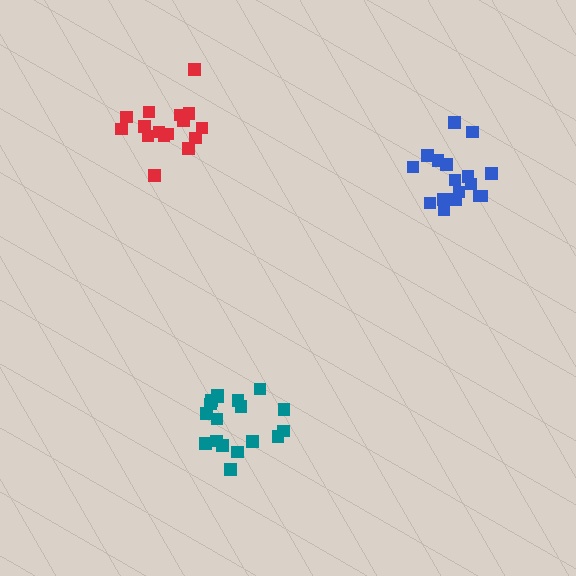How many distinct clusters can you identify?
There are 3 distinct clusters.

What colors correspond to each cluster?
The clusters are colored: teal, blue, red.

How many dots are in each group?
Group 1: 18 dots, Group 2: 17 dots, Group 3: 16 dots (51 total).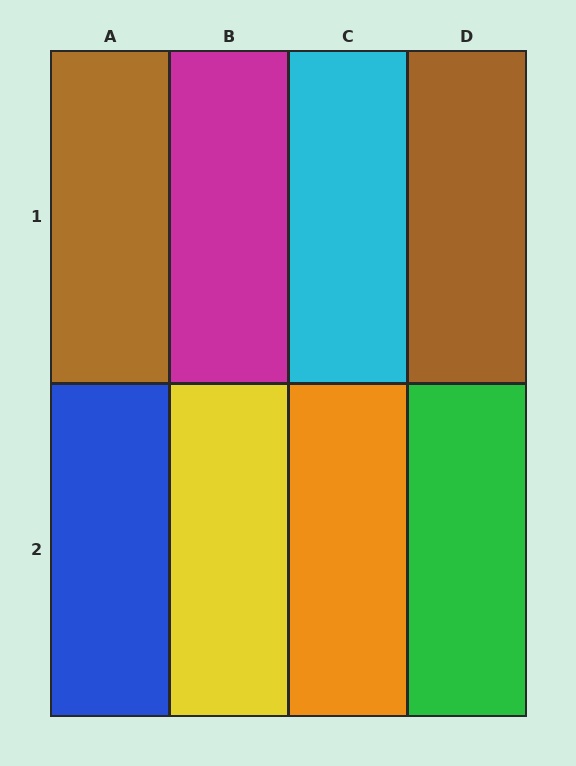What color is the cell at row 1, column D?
Brown.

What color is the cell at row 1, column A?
Brown.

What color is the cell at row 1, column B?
Magenta.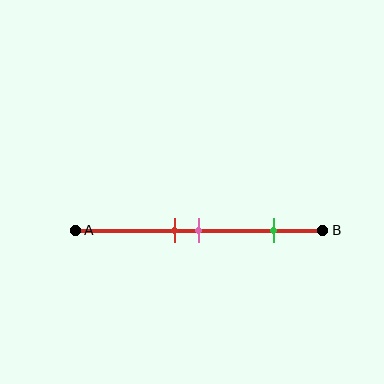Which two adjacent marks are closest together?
The red and pink marks are the closest adjacent pair.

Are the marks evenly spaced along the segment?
No, the marks are not evenly spaced.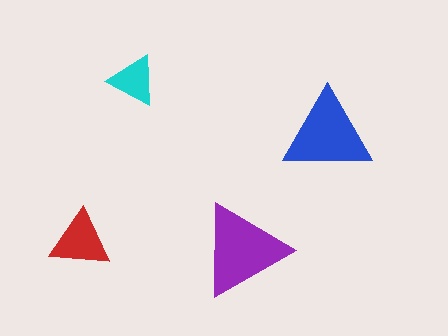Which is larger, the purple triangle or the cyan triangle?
The purple one.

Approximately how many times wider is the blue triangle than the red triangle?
About 1.5 times wider.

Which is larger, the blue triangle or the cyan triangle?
The blue one.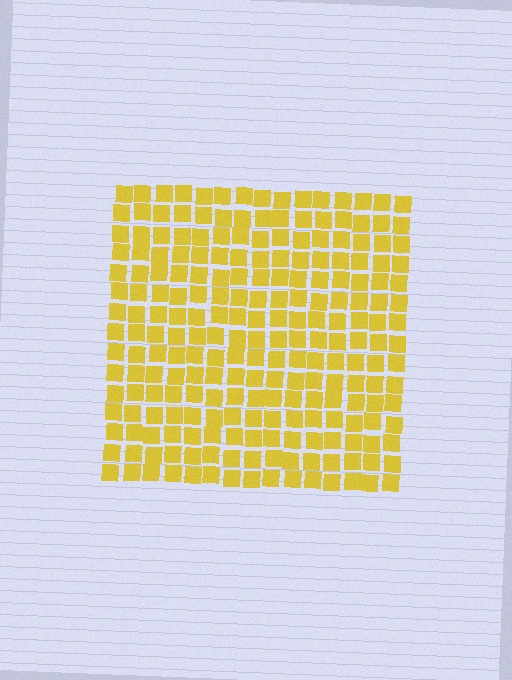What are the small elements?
The small elements are squares.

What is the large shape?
The large shape is a square.